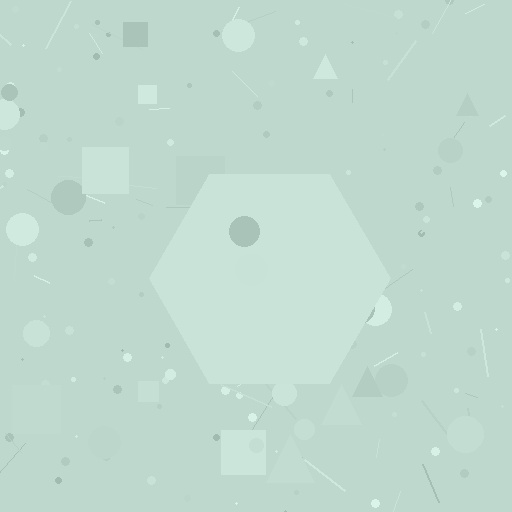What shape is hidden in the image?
A hexagon is hidden in the image.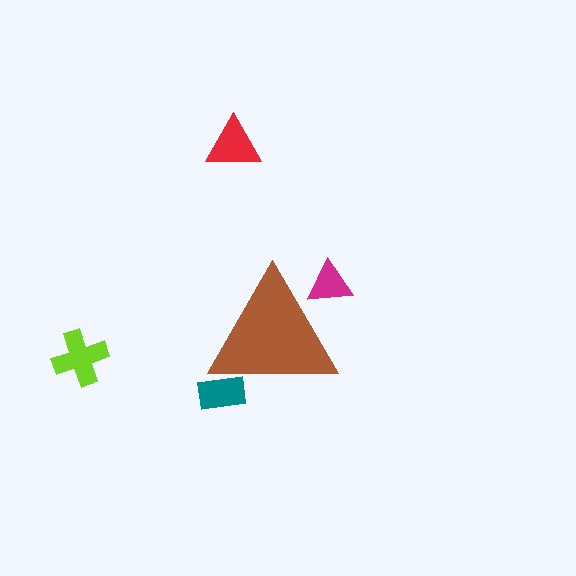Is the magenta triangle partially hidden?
Yes, the magenta triangle is partially hidden behind the brown triangle.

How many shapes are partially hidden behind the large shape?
2 shapes are partially hidden.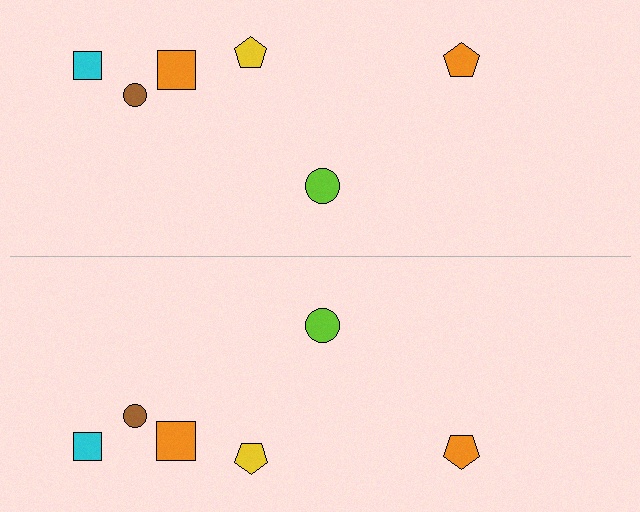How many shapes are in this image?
There are 12 shapes in this image.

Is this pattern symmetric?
Yes, this pattern has bilateral (reflection) symmetry.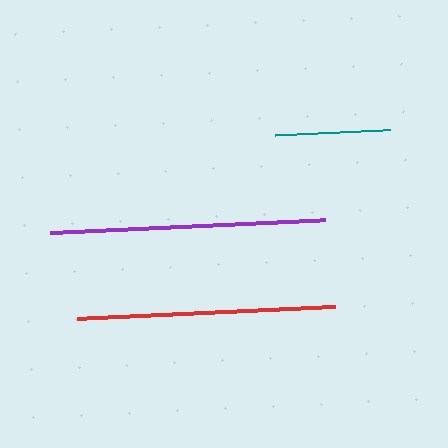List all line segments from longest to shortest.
From longest to shortest: purple, red, teal.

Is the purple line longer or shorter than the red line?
The purple line is longer than the red line.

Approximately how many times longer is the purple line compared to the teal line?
The purple line is approximately 2.4 times the length of the teal line.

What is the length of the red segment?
The red segment is approximately 258 pixels long.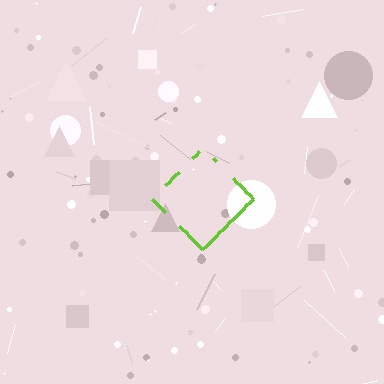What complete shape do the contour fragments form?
The contour fragments form a diamond.